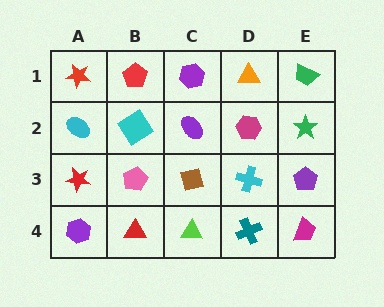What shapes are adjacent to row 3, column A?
A cyan ellipse (row 2, column A), a purple hexagon (row 4, column A), a pink pentagon (row 3, column B).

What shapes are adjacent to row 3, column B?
A cyan diamond (row 2, column B), a red triangle (row 4, column B), a red star (row 3, column A), a brown square (row 3, column C).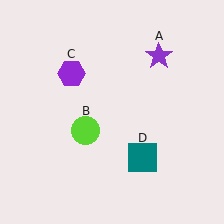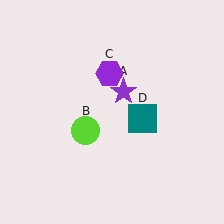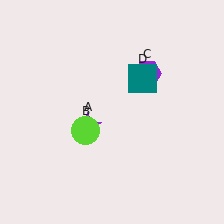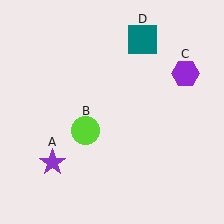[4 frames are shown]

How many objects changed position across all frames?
3 objects changed position: purple star (object A), purple hexagon (object C), teal square (object D).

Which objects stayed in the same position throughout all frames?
Lime circle (object B) remained stationary.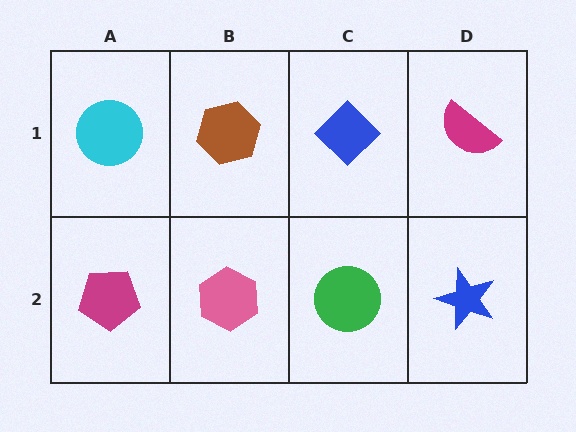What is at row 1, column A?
A cyan circle.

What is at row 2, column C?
A green circle.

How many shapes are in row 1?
4 shapes.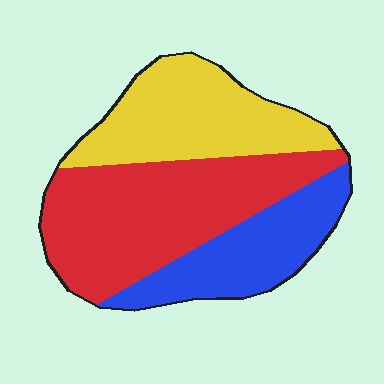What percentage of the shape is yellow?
Yellow takes up between a sixth and a third of the shape.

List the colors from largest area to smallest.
From largest to smallest: red, yellow, blue.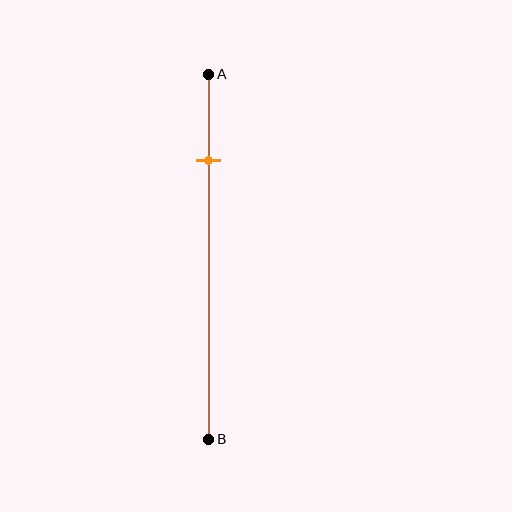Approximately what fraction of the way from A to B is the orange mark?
The orange mark is approximately 25% of the way from A to B.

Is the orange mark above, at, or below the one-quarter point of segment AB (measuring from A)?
The orange mark is approximately at the one-quarter point of segment AB.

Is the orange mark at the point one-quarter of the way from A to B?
Yes, the mark is approximately at the one-quarter point.